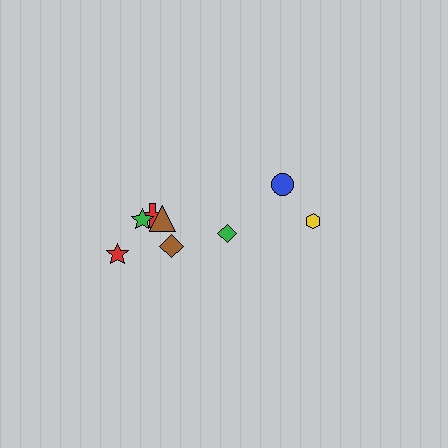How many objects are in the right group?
There are 3 objects.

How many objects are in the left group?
There are 5 objects.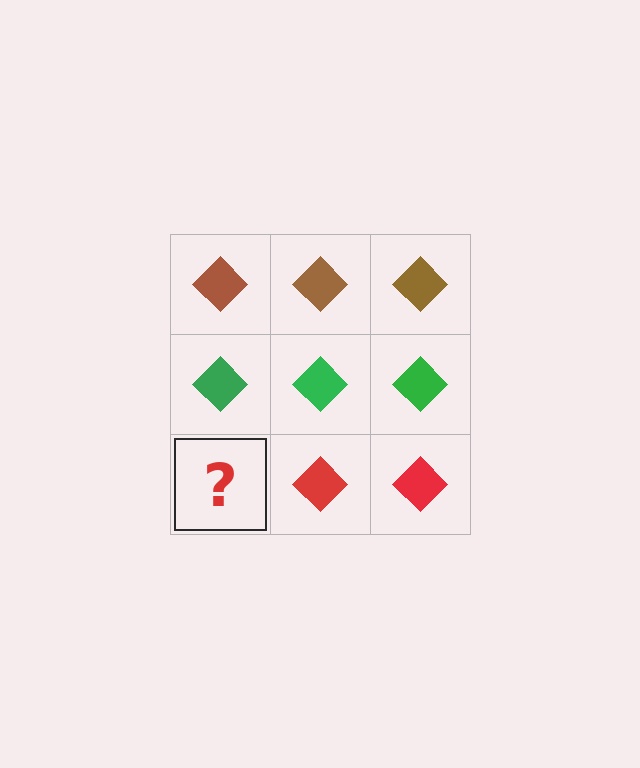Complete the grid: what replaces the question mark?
The question mark should be replaced with a red diamond.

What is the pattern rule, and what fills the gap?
The rule is that each row has a consistent color. The gap should be filled with a red diamond.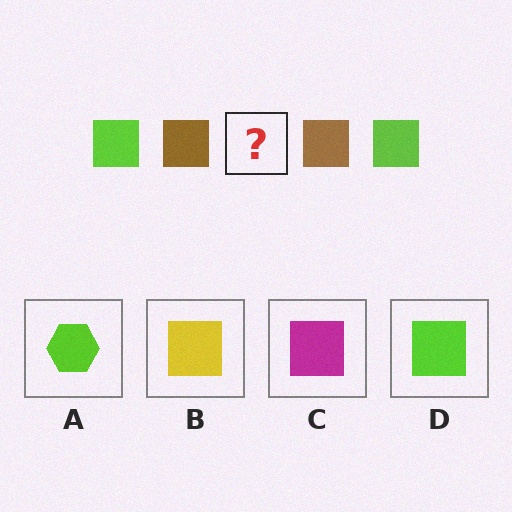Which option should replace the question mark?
Option D.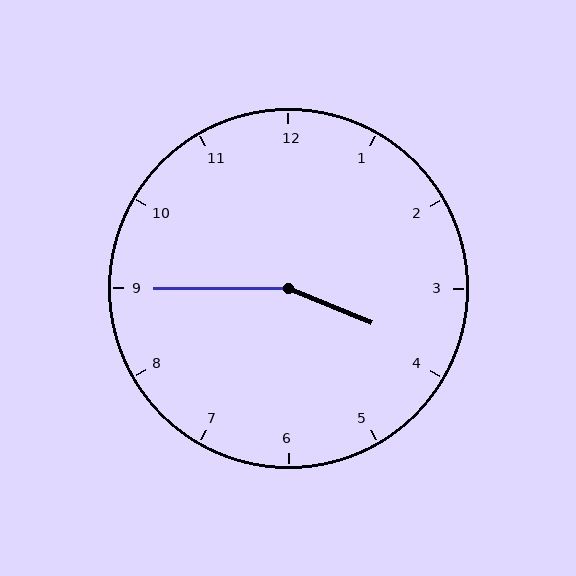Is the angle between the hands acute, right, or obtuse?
It is obtuse.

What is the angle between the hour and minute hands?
Approximately 158 degrees.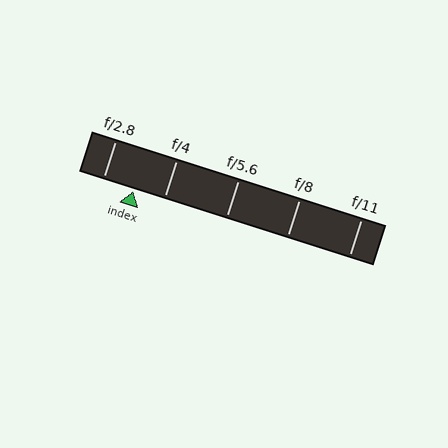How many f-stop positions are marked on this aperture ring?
There are 5 f-stop positions marked.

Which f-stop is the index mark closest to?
The index mark is closest to f/4.